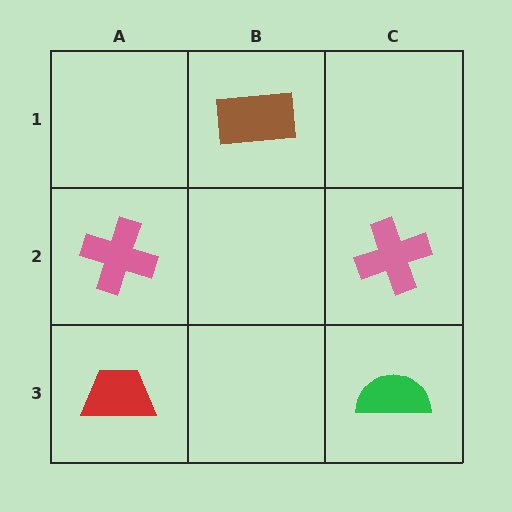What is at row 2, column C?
A pink cross.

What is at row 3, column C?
A green semicircle.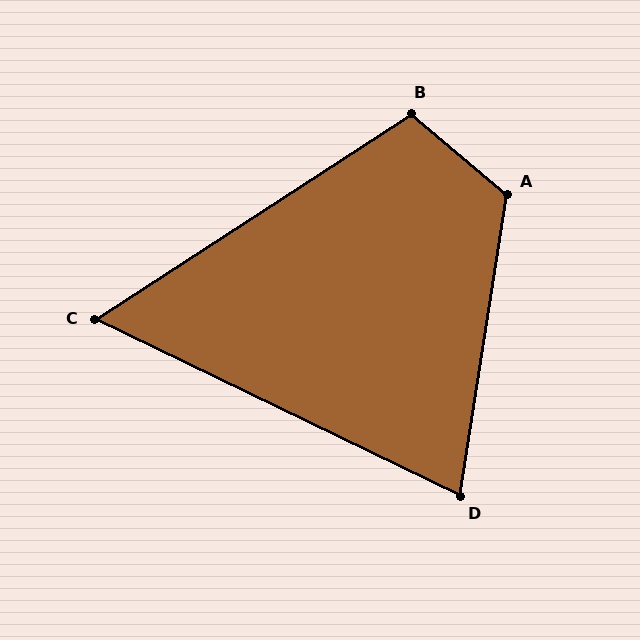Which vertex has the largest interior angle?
A, at approximately 121 degrees.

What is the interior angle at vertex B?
Approximately 107 degrees (obtuse).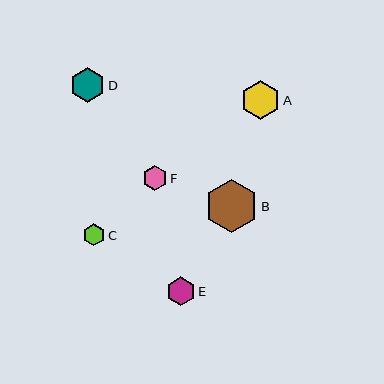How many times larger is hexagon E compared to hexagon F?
Hexagon E is approximately 1.2 times the size of hexagon F.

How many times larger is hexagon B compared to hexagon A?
Hexagon B is approximately 1.4 times the size of hexagon A.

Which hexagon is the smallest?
Hexagon C is the smallest with a size of approximately 22 pixels.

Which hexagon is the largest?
Hexagon B is the largest with a size of approximately 53 pixels.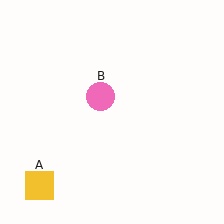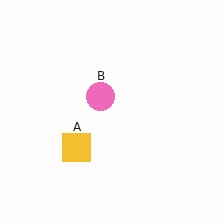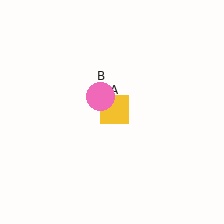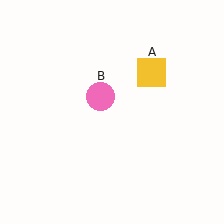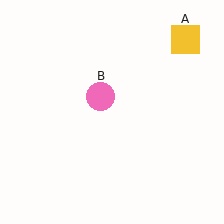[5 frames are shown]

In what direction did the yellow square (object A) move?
The yellow square (object A) moved up and to the right.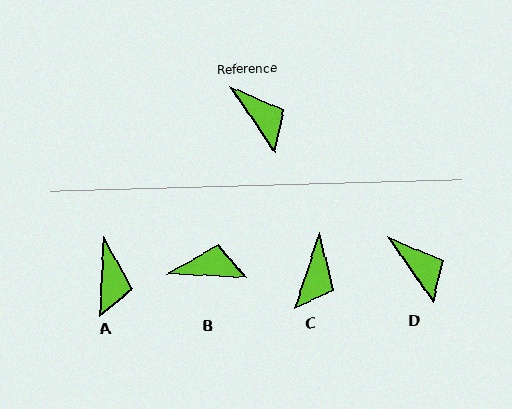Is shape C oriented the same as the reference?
No, it is off by about 53 degrees.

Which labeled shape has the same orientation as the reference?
D.